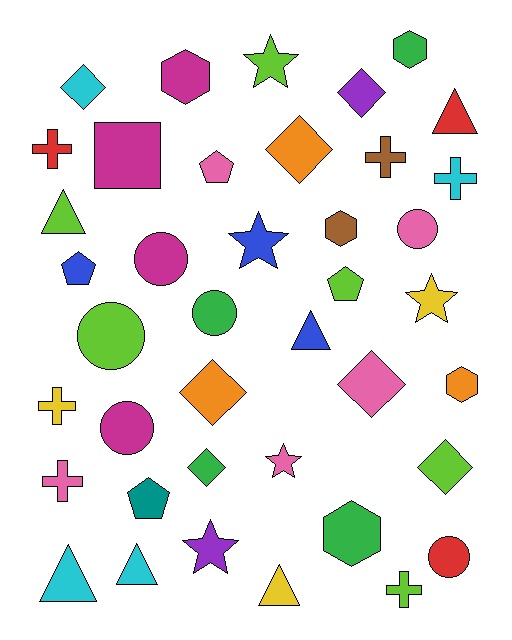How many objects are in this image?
There are 40 objects.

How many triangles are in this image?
There are 6 triangles.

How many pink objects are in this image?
There are 5 pink objects.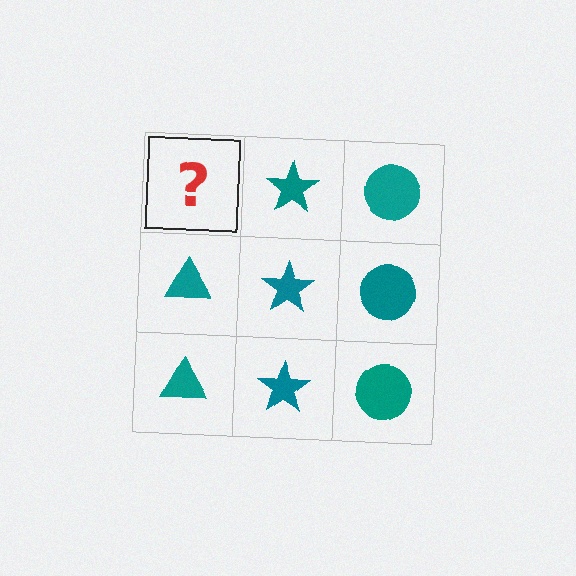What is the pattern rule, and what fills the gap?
The rule is that each column has a consistent shape. The gap should be filled with a teal triangle.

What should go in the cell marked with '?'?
The missing cell should contain a teal triangle.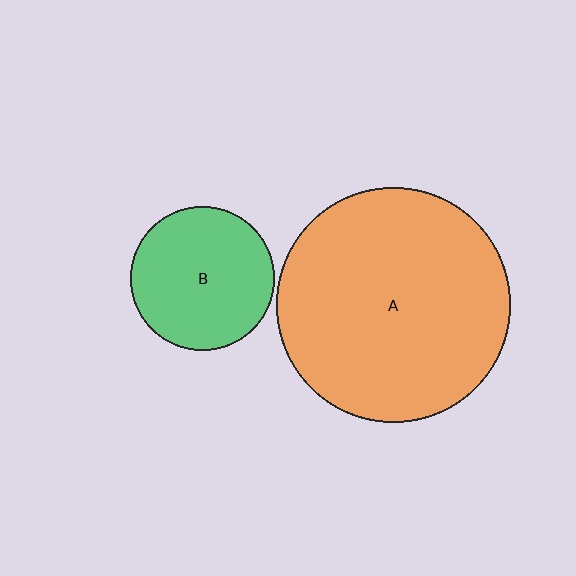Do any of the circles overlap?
No, none of the circles overlap.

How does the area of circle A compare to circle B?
Approximately 2.6 times.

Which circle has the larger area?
Circle A (orange).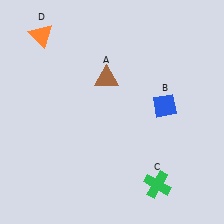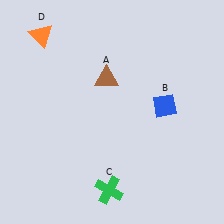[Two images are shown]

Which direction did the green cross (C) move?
The green cross (C) moved left.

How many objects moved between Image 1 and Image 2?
1 object moved between the two images.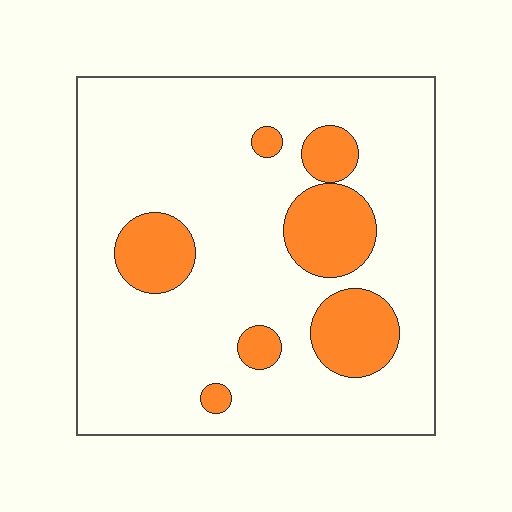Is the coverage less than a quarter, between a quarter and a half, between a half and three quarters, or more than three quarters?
Less than a quarter.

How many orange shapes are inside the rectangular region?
7.